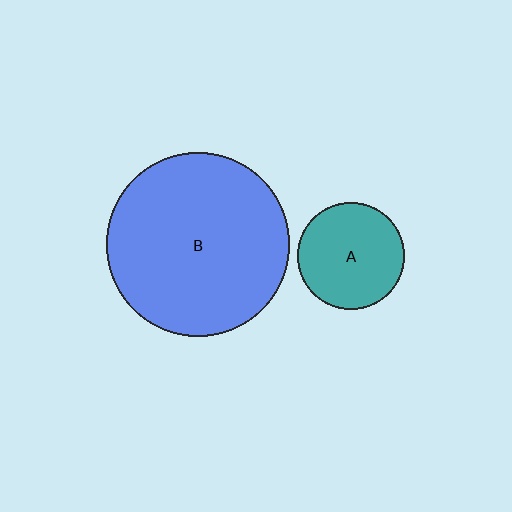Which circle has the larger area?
Circle B (blue).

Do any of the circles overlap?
No, none of the circles overlap.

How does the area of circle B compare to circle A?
Approximately 3.0 times.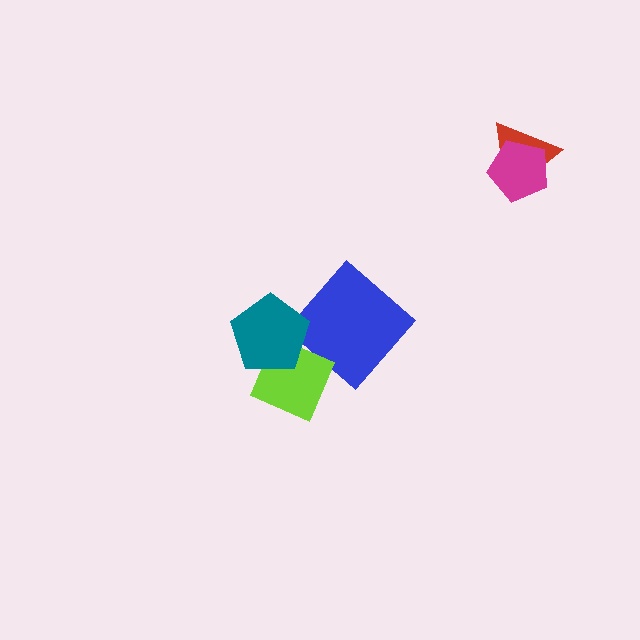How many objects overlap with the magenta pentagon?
1 object overlaps with the magenta pentagon.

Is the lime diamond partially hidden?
Yes, it is partially covered by another shape.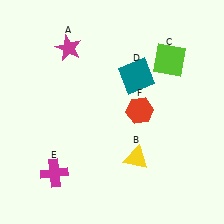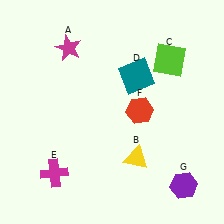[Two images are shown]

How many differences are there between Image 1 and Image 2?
There is 1 difference between the two images.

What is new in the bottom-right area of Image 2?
A purple hexagon (G) was added in the bottom-right area of Image 2.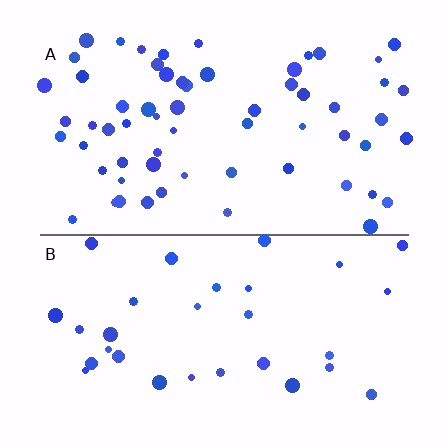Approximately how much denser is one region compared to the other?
Approximately 2.0× — region A over region B.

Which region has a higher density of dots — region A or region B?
A (the top).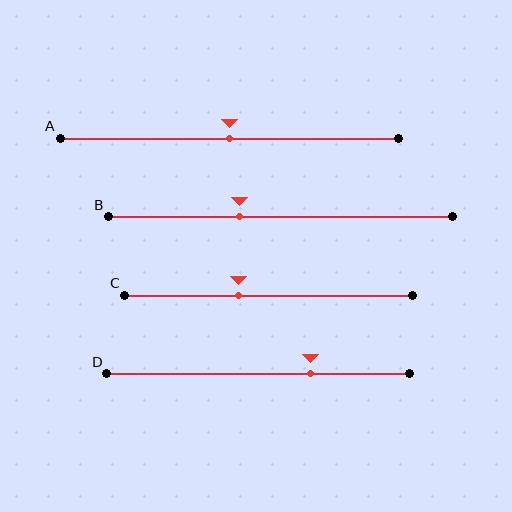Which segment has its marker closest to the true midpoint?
Segment A has its marker closest to the true midpoint.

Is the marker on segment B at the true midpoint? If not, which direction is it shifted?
No, the marker on segment B is shifted to the left by about 12% of the segment length.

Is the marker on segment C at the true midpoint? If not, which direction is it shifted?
No, the marker on segment C is shifted to the left by about 11% of the segment length.